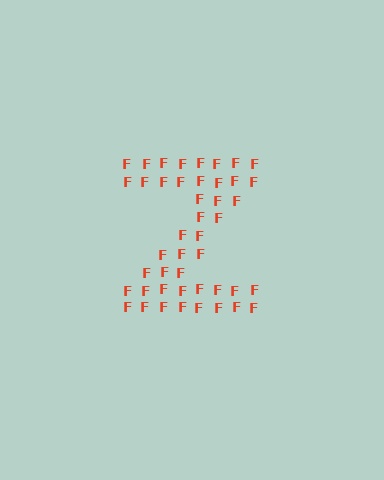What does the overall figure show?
The overall figure shows the letter Z.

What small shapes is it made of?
It is made of small letter F's.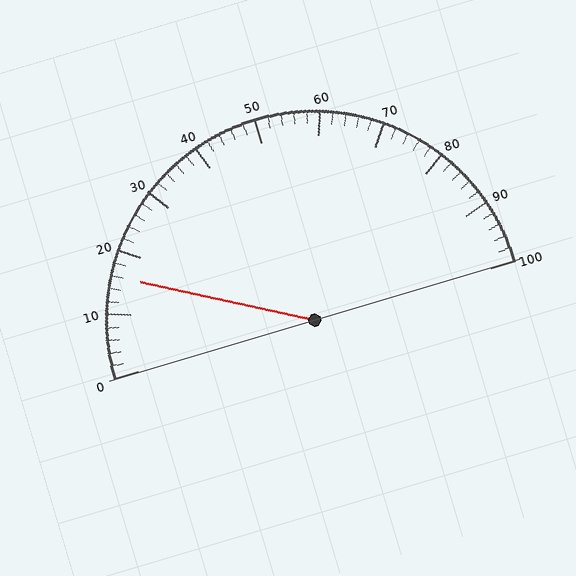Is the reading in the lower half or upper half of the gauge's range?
The reading is in the lower half of the range (0 to 100).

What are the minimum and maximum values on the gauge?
The gauge ranges from 0 to 100.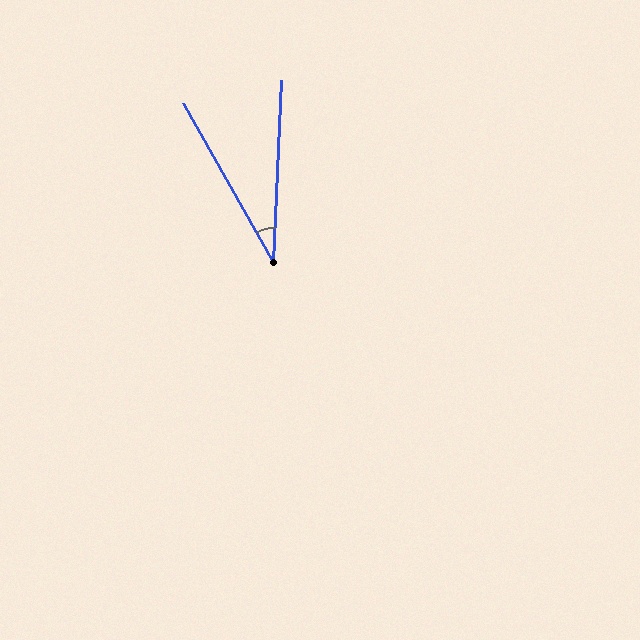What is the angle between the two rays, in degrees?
Approximately 32 degrees.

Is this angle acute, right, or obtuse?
It is acute.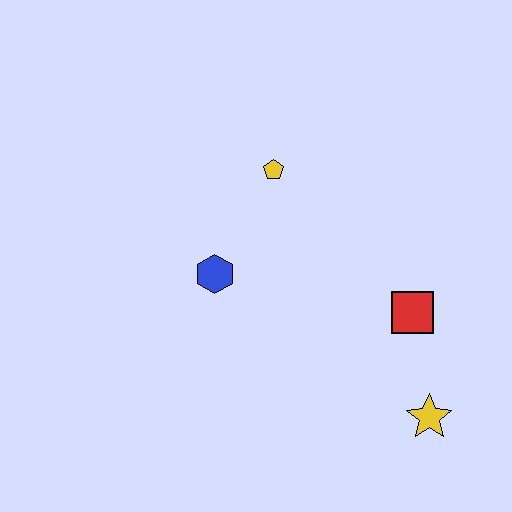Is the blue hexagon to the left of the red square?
Yes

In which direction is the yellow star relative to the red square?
The yellow star is below the red square.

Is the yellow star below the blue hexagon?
Yes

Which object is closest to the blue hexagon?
The yellow pentagon is closest to the blue hexagon.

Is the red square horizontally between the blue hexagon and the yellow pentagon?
No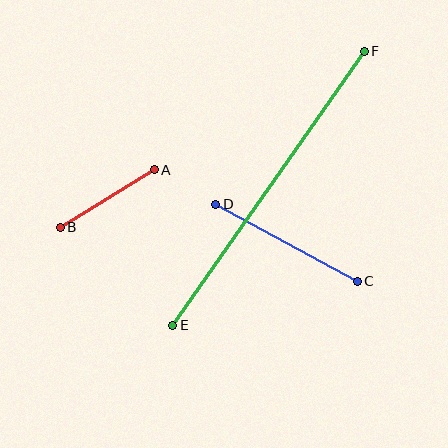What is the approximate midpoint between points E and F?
The midpoint is at approximately (269, 188) pixels.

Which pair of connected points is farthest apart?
Points E and F are farthest apart.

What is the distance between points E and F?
The distance is approximately 335 pixels.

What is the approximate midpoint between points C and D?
The midpoint is at approximately (287, 243) pixels.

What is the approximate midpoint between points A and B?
The midpoint is at approximately (107, 198) pixels.